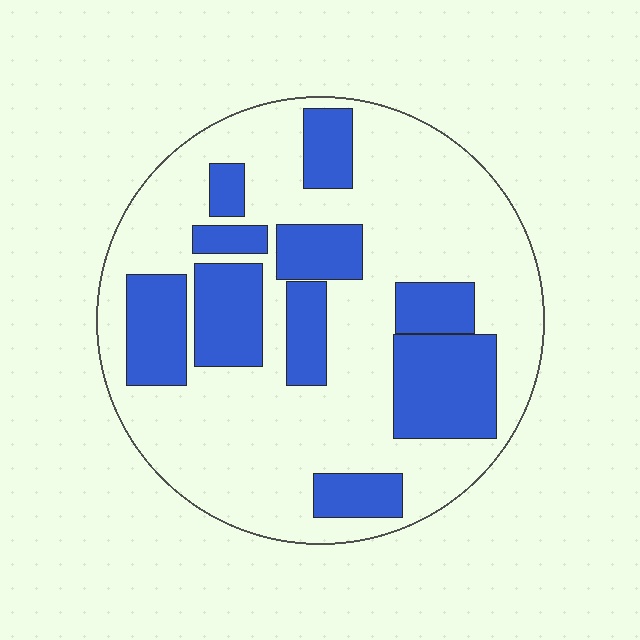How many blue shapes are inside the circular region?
10.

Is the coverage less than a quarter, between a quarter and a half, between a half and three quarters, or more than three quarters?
Between a quarter and a half.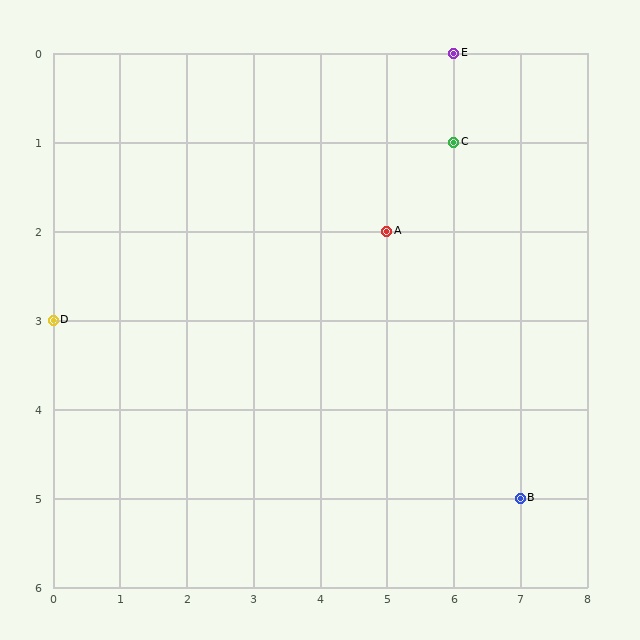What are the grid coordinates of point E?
Point E is at grid coordinates (6, 0).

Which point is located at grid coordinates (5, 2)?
Point A is at (5, 2).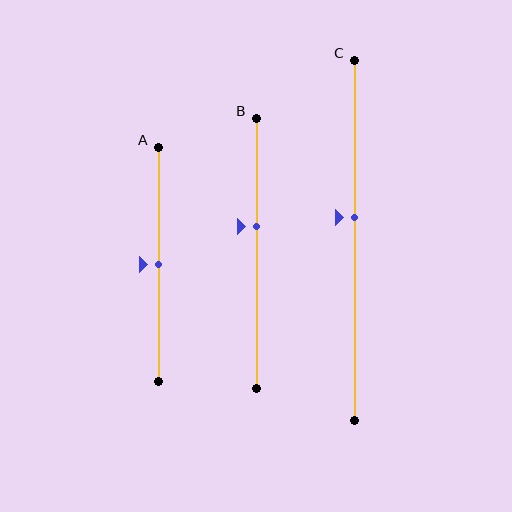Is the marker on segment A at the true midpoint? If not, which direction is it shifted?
Yes, the marker on segment A is at the true midpoint.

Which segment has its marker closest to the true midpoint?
Segment A has its marker closest to the true midpoint.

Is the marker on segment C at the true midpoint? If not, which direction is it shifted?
No, the marker on segment C is shifted upward by about 6% of the segment length.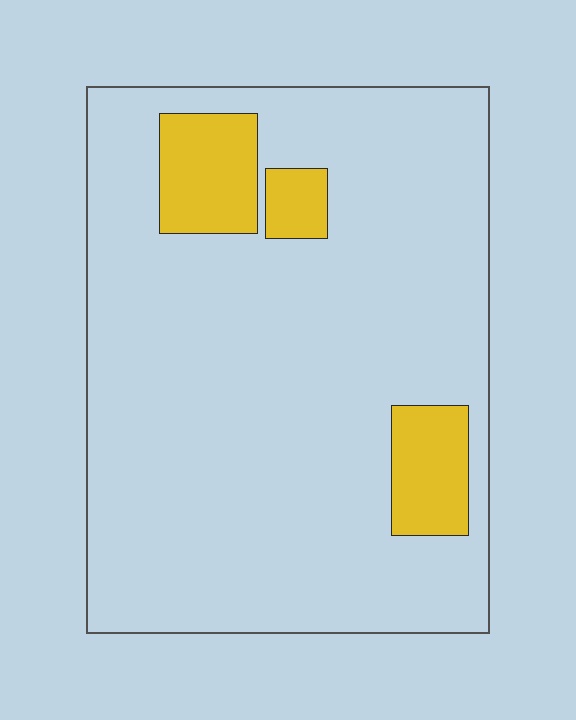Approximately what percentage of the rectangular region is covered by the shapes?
Approximately 10%.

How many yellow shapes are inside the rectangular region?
3.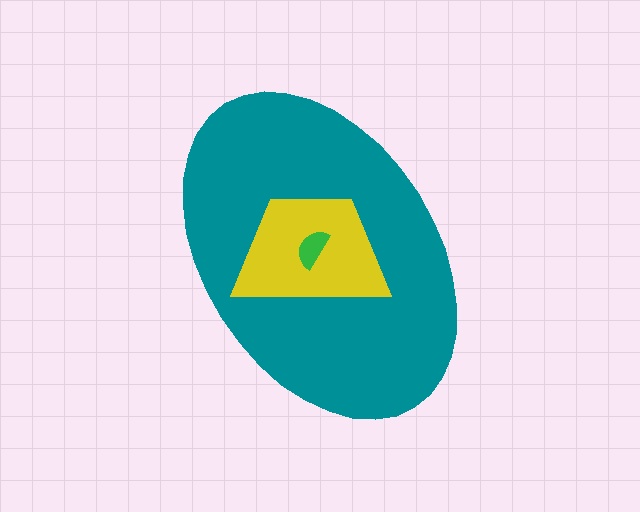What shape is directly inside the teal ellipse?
The yellow trapezoid.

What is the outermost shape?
The teal ellipse.